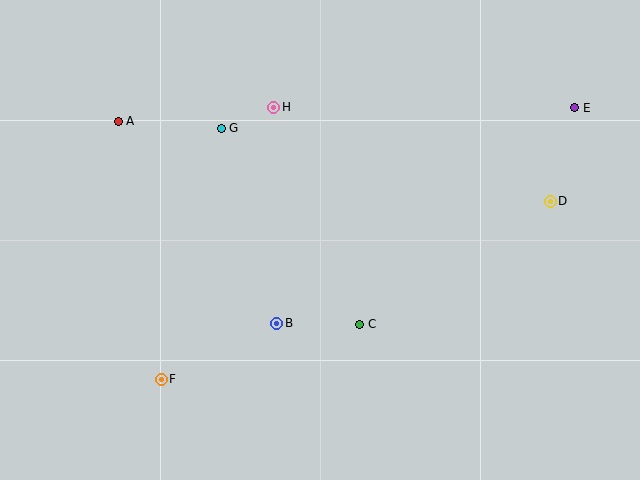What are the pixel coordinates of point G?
Point G is at (221, 128).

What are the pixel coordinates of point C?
Point C is at (360, 324).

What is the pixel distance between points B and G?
The distance between B and G is 203 pixels.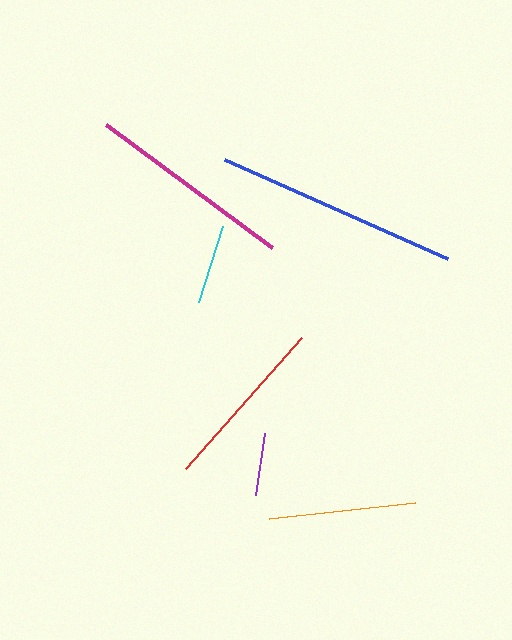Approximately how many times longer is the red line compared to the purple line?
The red line is approximately 2.8 times the length of the purple line.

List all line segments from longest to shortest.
From longest to shortest: blue, magenta, red, orange, cyan, purple.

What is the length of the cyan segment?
The cyan segment is approximately 80 pixels long.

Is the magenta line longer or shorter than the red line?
The magenta line is longer than the red line.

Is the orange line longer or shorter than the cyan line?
The orange line is longer than the cyan line.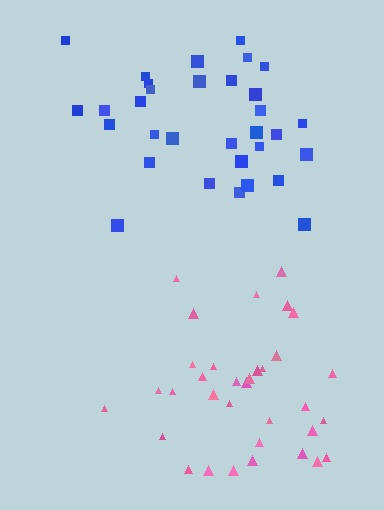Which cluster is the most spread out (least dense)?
Blue.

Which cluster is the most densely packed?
Pink.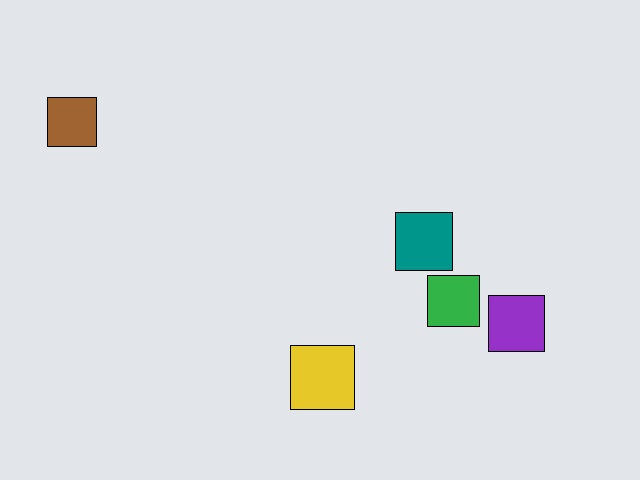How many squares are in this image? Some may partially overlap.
There are 5 squares.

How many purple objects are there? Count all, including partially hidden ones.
There is 1 purple object.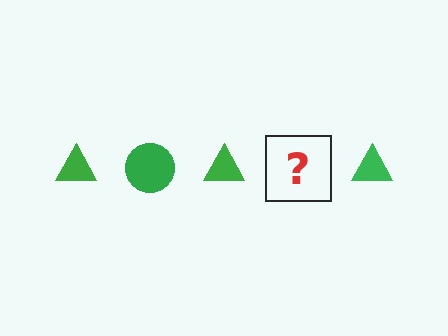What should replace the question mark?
The question mark should be replaced with a green circle.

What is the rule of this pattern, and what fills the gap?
The rule is that the pattern cycles through triangle, circle shapes in green. The gap should be filled with a green circle.